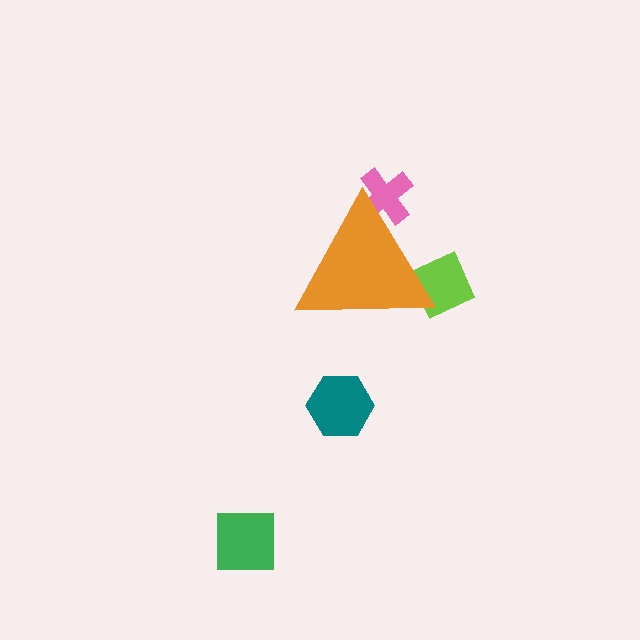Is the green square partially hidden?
No, the green square is fully visible.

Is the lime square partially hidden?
Yes, the lime square is partially hidden behind the orange triangle.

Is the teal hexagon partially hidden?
No, the teal hexagon is fully visible.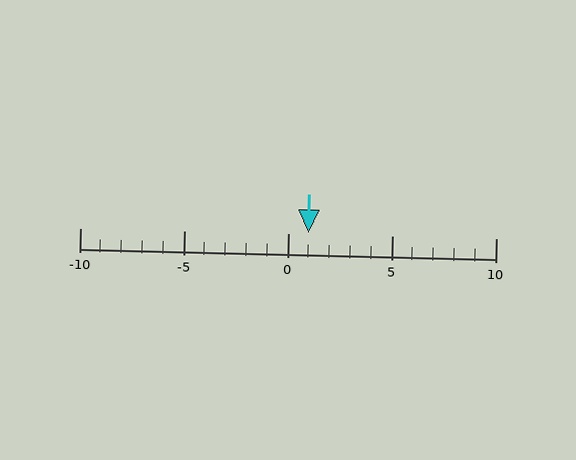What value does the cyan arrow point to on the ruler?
The cyan arrow points to approximately 1.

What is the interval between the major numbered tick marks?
The major tick marks are spaced 5 units apart.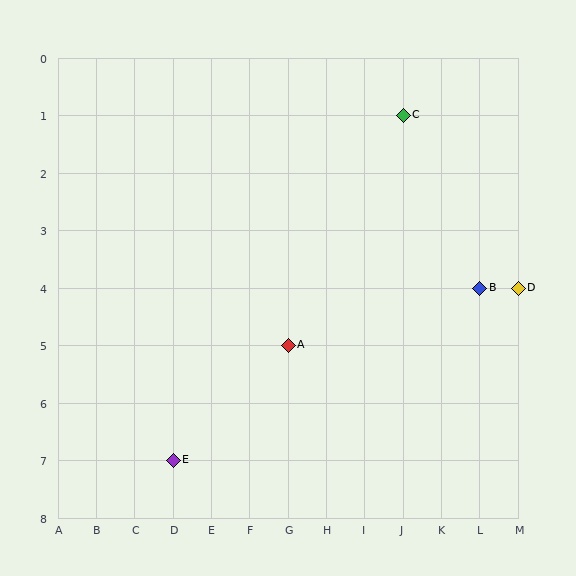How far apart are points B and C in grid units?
Points B and C are 2 columns and 3 rows apart (about 3.6 grid units diagonally).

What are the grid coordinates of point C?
Point C is at grid coordinates (J, 1).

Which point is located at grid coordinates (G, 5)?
Point A is at (G, 5).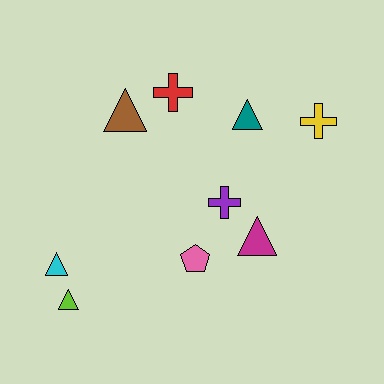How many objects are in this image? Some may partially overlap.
There are 9 objects.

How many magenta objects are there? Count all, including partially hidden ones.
There is 1 magenta object.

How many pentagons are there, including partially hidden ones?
There is 1 pentagon.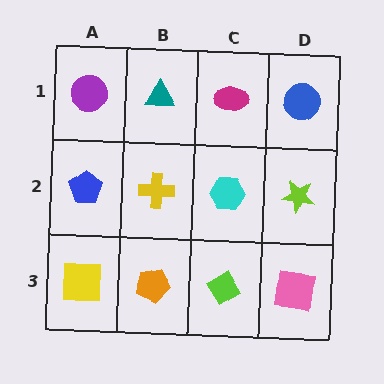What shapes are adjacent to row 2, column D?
A blue circle (row 1, column D), a pink square (row 3, column D), a cyan hexagon (row 2, column C).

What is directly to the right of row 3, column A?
An orange pentagon.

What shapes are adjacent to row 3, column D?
A lime star (row 2, column D), a lime diamond (row 3, column C).